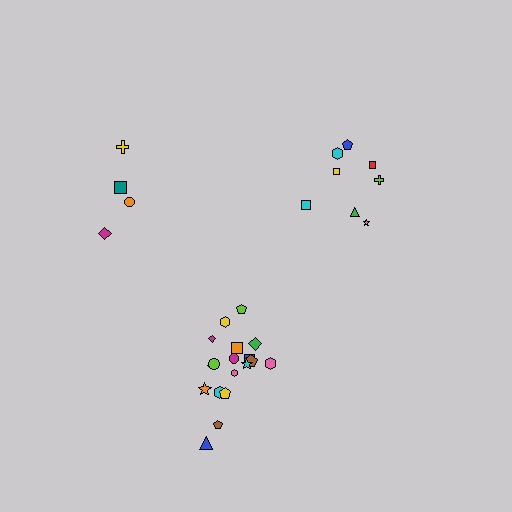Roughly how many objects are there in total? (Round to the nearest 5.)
Roughly 30 objects in total.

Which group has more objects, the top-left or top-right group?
The top-right group.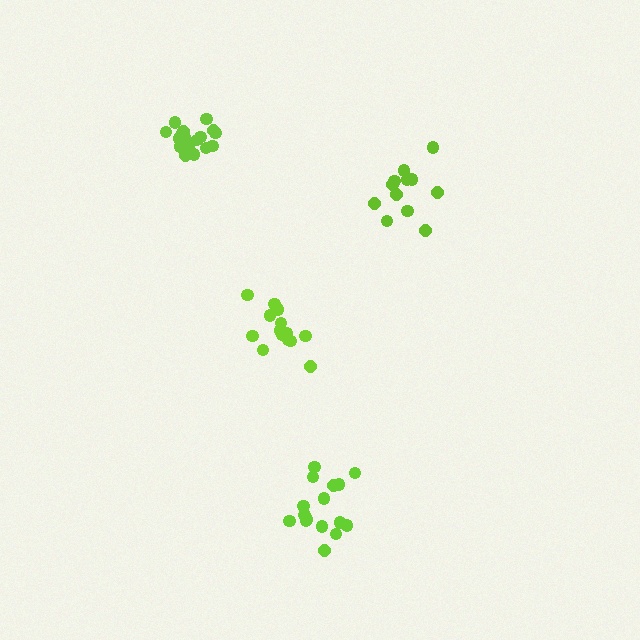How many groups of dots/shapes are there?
There are 4 groups.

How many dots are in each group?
Group 1: 16 dots, Group 2: 13 dots, Group 3: 19 dots, Group 4: 14 dots (62 total).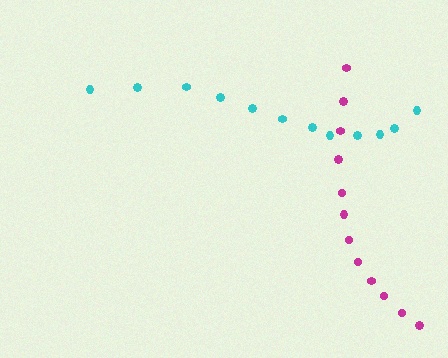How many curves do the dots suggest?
There are 2 distinct paths.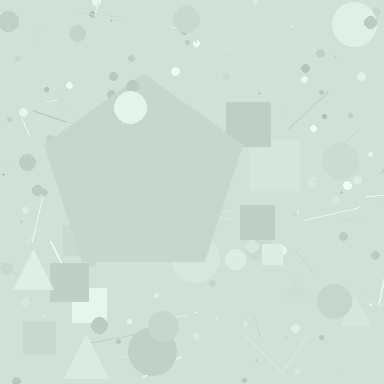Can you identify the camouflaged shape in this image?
The camouflaged shape is a pentagon.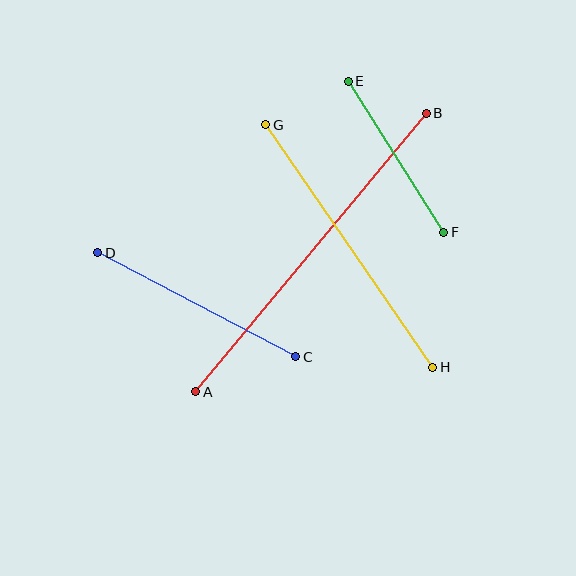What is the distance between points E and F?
The distance is approximately 179 pixels.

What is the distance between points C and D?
The distance is approximately 224 pixels.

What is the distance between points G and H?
The distance is approximately 294 pixels.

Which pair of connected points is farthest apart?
Points A and B are farthest apart.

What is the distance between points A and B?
The distance is approximately 362 pixels.